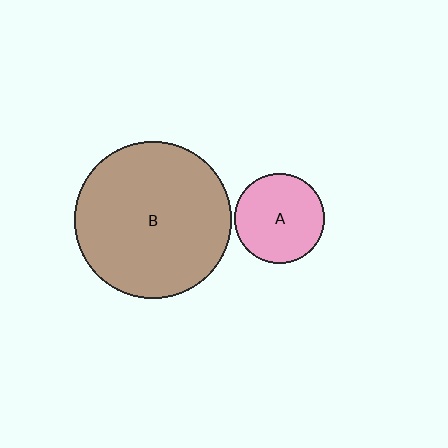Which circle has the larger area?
Circle B (brown).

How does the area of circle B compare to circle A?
Approximately 3.1 times.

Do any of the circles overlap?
No, none of the circles overlap.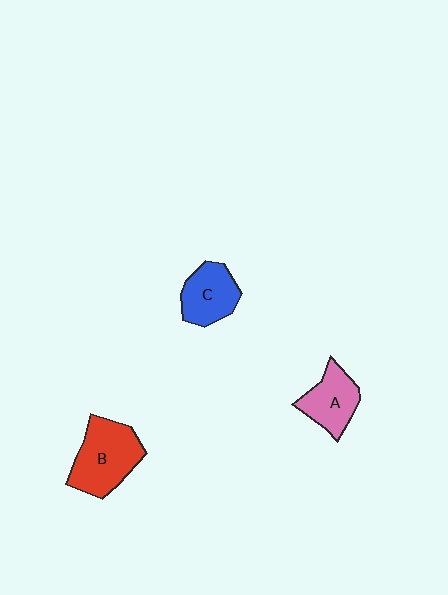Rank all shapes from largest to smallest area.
From largest to smallest: B (red), C (blue), A (pink).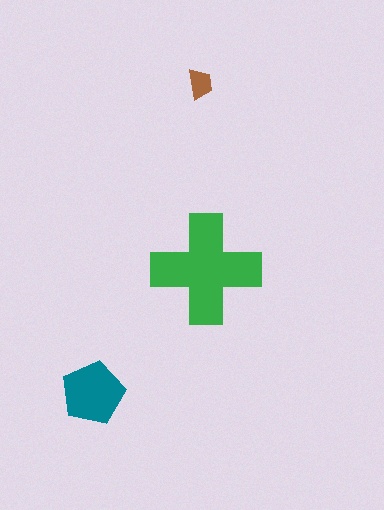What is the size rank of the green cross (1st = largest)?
1st.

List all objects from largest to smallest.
The green cross, the teal pentagon, the brown trapezoid.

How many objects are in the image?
There are 3 objects in the image.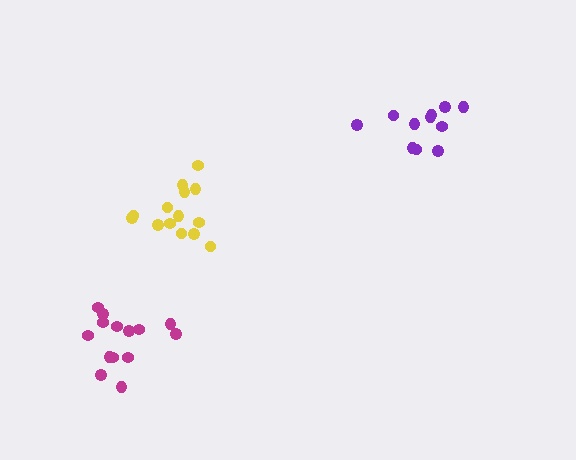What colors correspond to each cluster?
The clusters are colored: yellow, magenta, purple.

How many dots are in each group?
Group 1: 14 dots, Group 2: 14 dots, Group 3: 11 dots (39 total).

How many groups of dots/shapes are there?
There are 3 groups.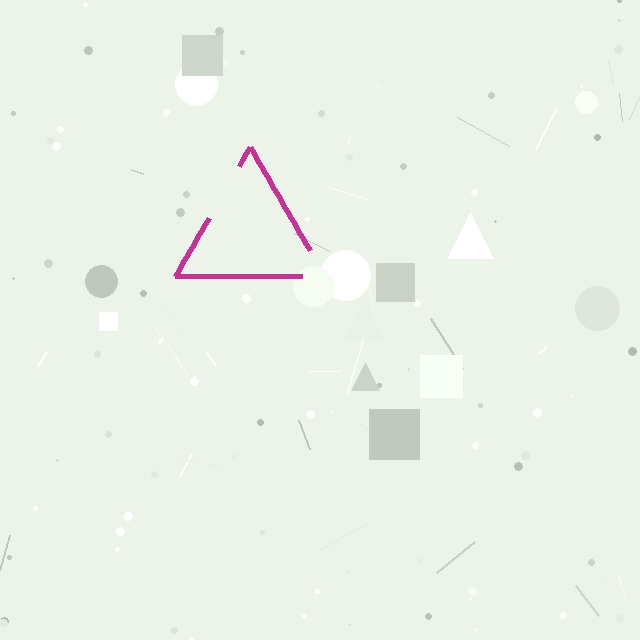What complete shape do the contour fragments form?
The contour fragments form a triangle.